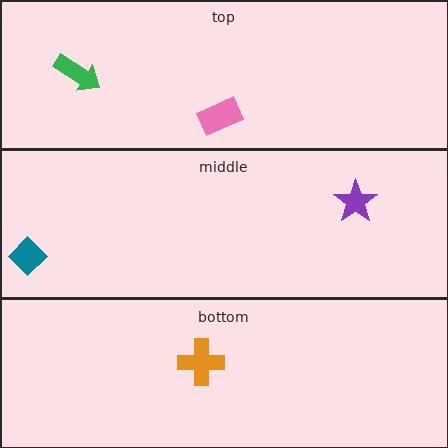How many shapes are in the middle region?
2.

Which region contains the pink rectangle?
The top region.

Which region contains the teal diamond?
The middle region.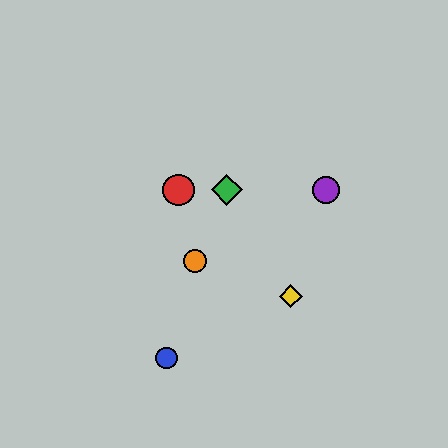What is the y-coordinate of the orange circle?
The orange circle is at y≈261.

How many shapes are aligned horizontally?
3 shapes (the red circle, the green diamond, the purple circle) are aligned horizontally.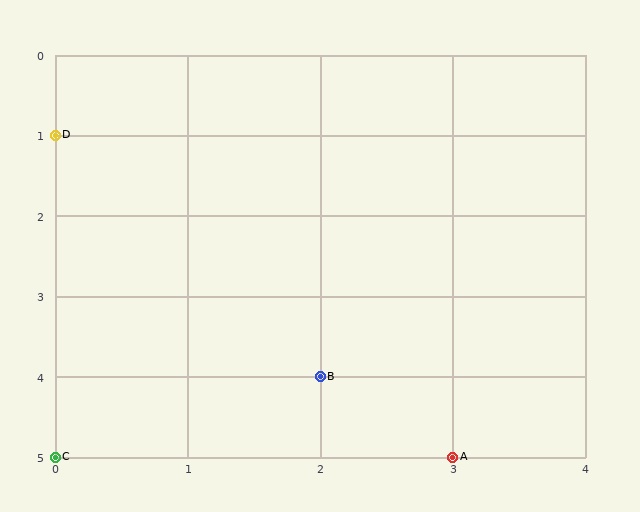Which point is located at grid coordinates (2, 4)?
Point B is at (2, 4).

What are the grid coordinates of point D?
Point D is at grid coordinates (0, 1).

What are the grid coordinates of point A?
Point A is at grid coordinates (3, 5).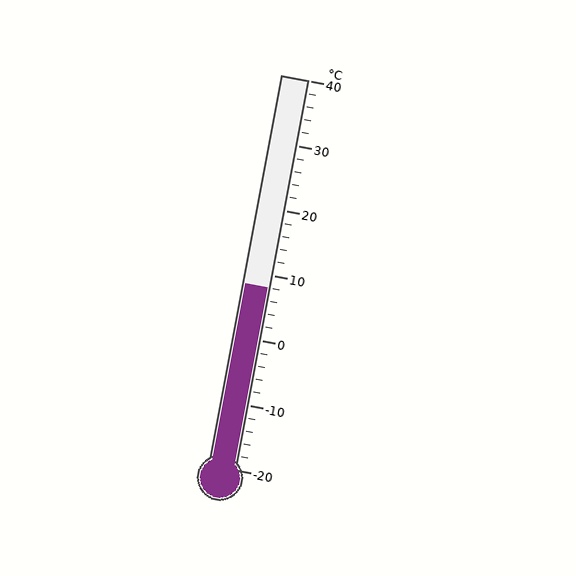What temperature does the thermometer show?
The thermometer shows approximately 8°C.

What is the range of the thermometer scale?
The thermometer scale ranges from -20°C to 40°C.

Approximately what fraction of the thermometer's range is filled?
The thermometer is filled to approximately 45% of its range.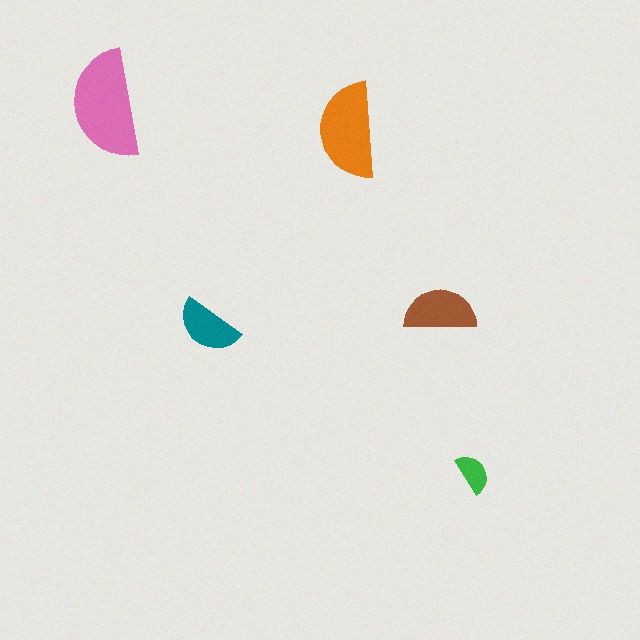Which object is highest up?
The pink semicircle is topmost.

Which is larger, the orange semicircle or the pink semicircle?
The pink one.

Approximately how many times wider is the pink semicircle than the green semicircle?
About 2.5 times wider.